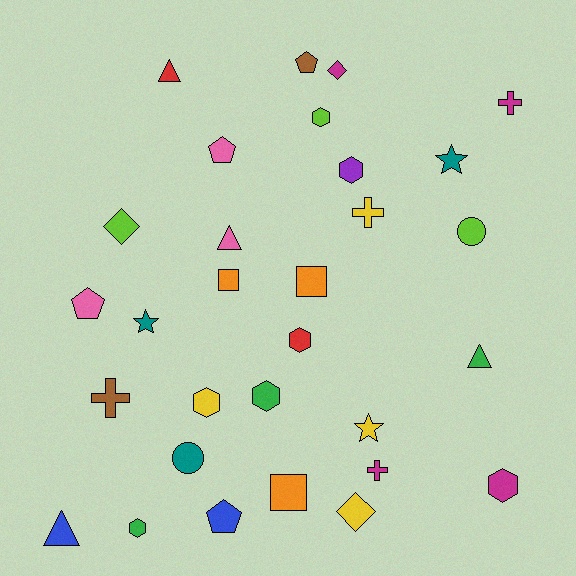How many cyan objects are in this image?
There are no cyan objects.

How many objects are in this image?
There are 30 objects.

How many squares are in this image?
There are 3 squares.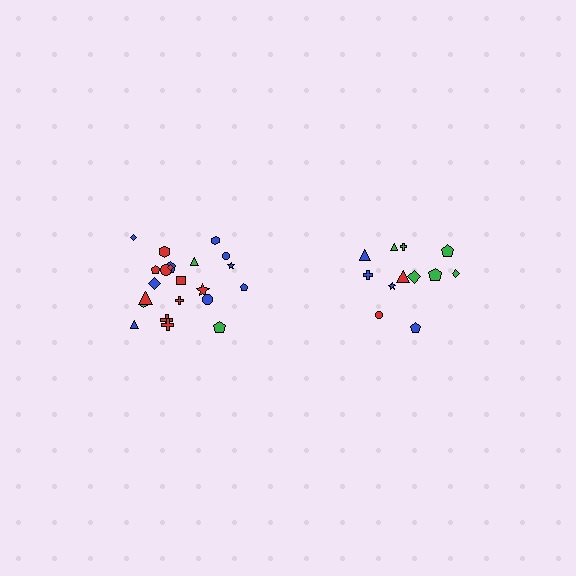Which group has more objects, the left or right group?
The left group.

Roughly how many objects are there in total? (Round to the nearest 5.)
Roughly 35 objects in total.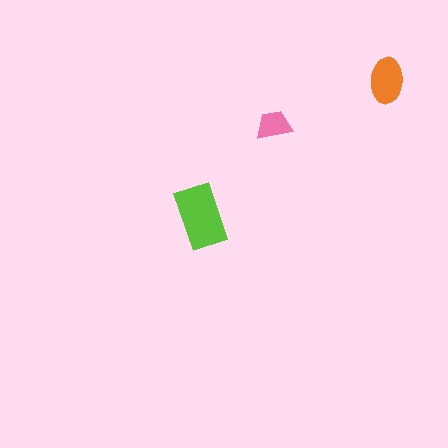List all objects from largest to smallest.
The lime rectangle, the orange ellipse, the pink trapezoid.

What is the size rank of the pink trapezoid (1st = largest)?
3rd.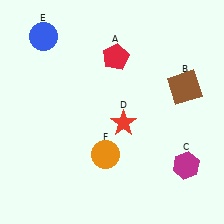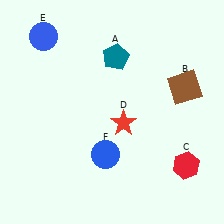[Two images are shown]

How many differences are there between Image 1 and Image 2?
There are 3 differences between the two images.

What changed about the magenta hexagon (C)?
In Image 1, C is magenta. In Image 2, it changed to red.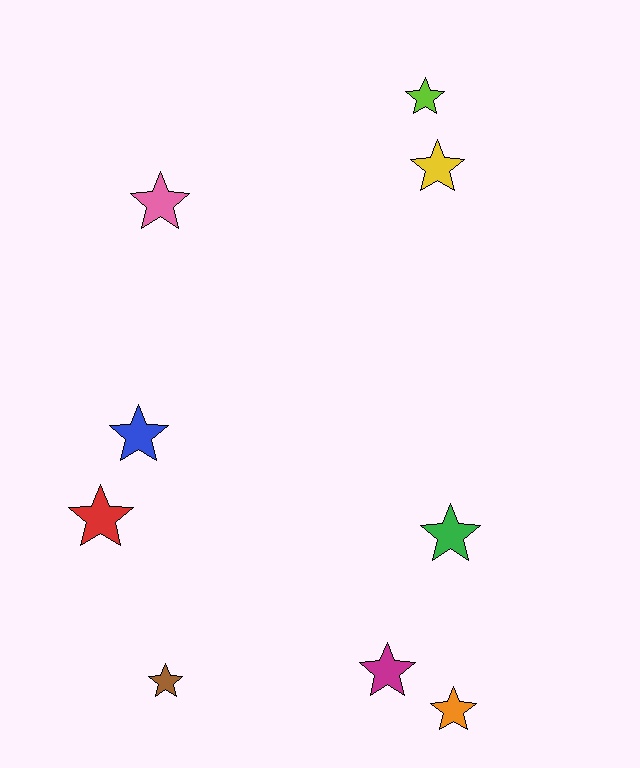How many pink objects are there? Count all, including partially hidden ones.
There is 1 pink object.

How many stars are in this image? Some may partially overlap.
There are 9 stars.